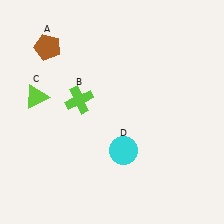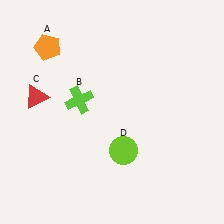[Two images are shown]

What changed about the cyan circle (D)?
In Image 1, D is cyan. In Image 2, it changed to lime.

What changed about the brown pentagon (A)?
In Image 1, A is brown. In Image 2, it changed to orange.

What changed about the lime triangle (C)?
In Image 1, C is lime. In Image 2, it changed to red.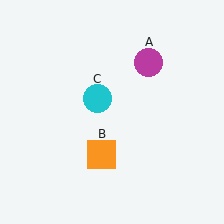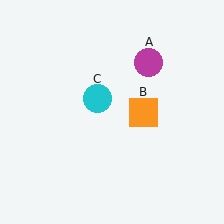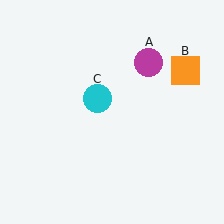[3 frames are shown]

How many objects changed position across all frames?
1 object changed position: orange square (object B).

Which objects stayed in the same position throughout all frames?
Magenta circle (object A) and cyan circle (object C) remained stationary.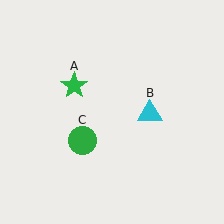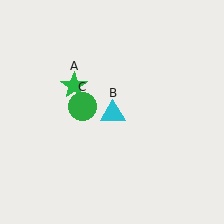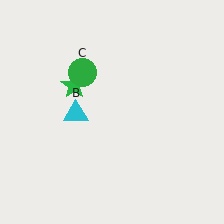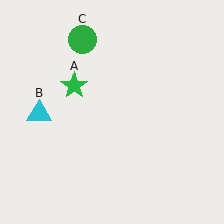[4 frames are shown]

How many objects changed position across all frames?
2 objects changed position: cyan triangle (object B), green circle (object C).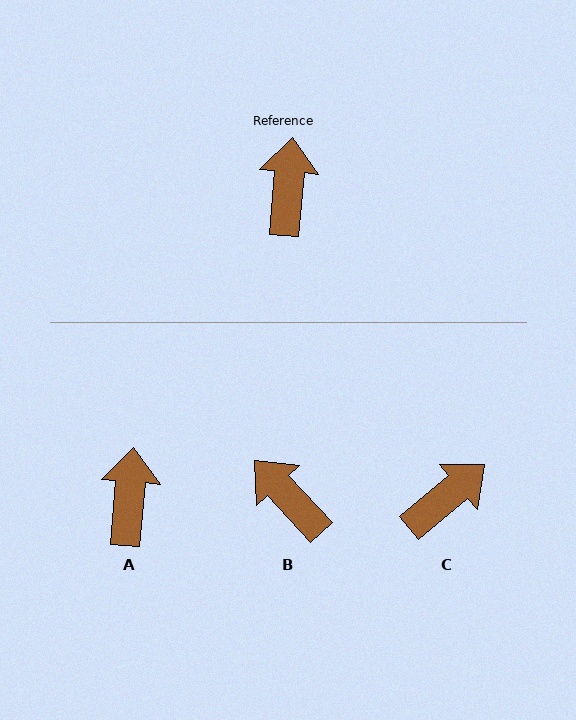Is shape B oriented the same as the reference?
No, it is off by about 48 degrees.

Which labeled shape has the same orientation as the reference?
A.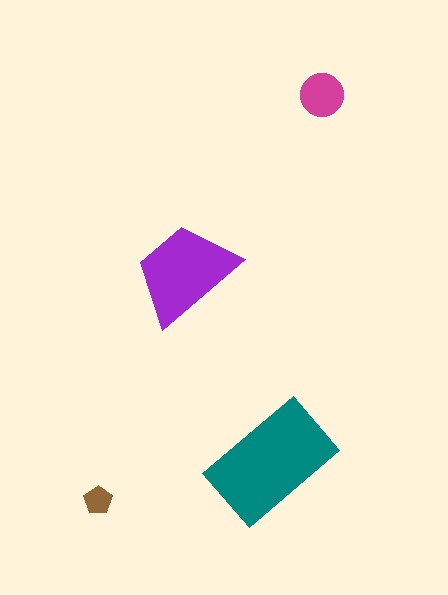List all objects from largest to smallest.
The teal rectangle, the purple trapezoid, the magenta circle, the brown pentagon.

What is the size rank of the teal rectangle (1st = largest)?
1st.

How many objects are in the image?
There are 4 objects in the image.